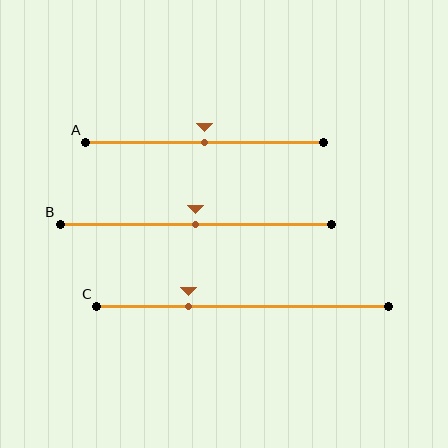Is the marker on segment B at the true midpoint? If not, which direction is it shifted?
Yes, the marker on segment B is at the true midpoint.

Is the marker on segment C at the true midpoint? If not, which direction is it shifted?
No, the marker on segment C is shifted to the left by about 18% of the segment length.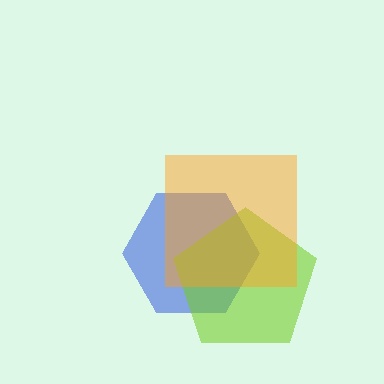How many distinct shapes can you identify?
There are 3 distinct shapes: a blue hexagon, a lime pentagon, an orange square.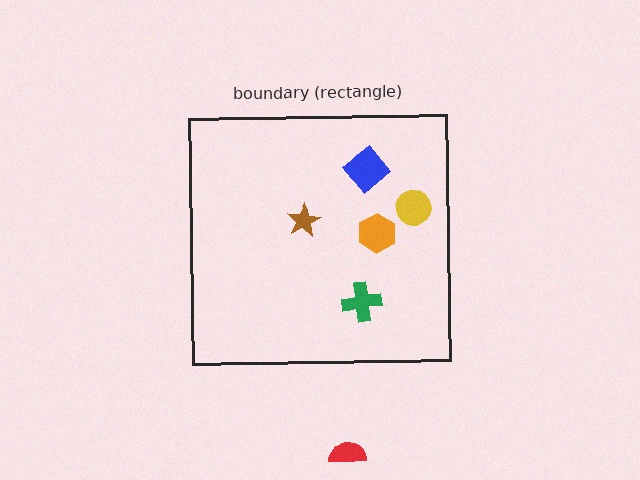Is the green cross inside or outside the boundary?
Inside.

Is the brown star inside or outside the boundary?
Inside.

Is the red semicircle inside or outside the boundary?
Outside.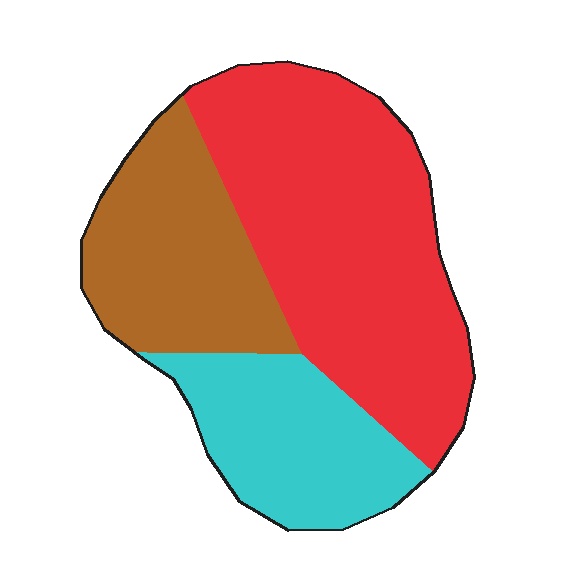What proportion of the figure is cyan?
Cyan covers roughly 25% of the figure.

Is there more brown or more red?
Red.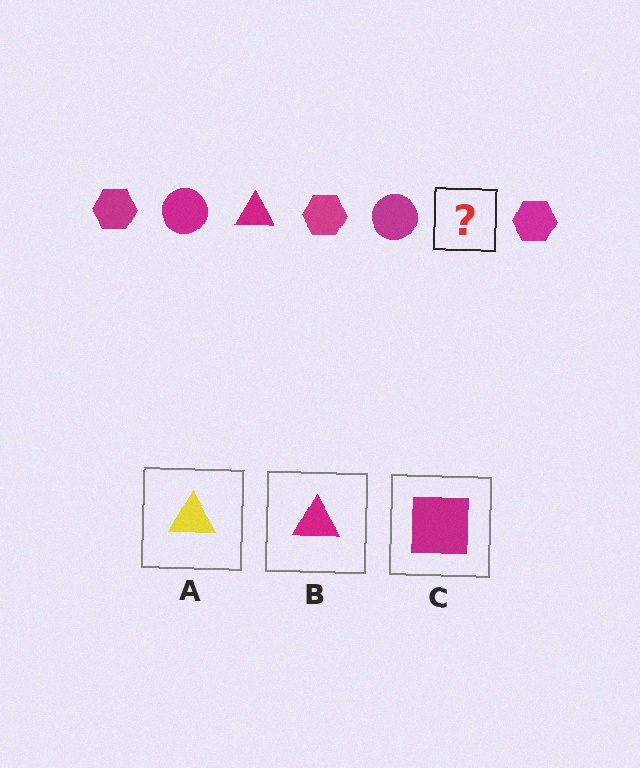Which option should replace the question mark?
Option B.